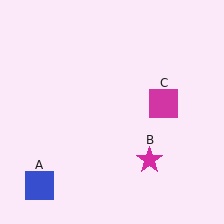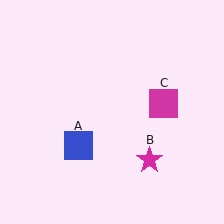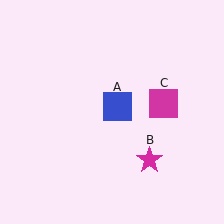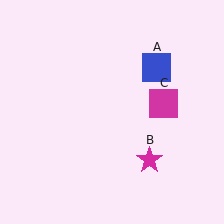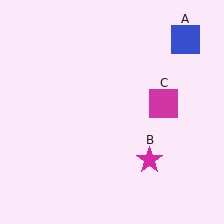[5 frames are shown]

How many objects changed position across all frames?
1 object changed position: blue square (object A).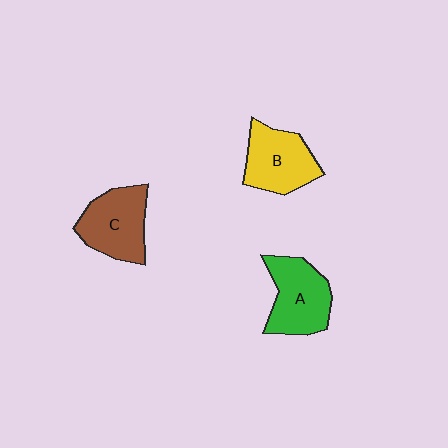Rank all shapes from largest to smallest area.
From largest to smallest: A (green), C (brown), B (yellow).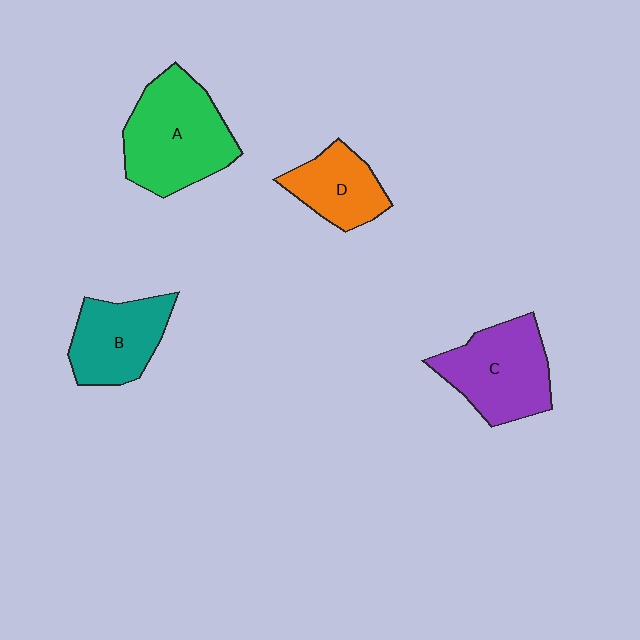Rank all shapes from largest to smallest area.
From largest to smallest: A (green), C (purple), B (teal), D (orange).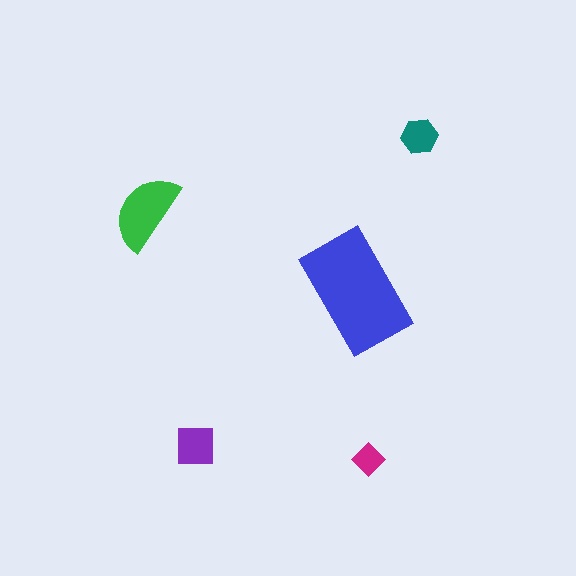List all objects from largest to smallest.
The blue rectangle, the green semicircle, the purple square, the teal hexagon, the magenta diamond.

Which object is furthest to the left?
The green semicircle is leftmost.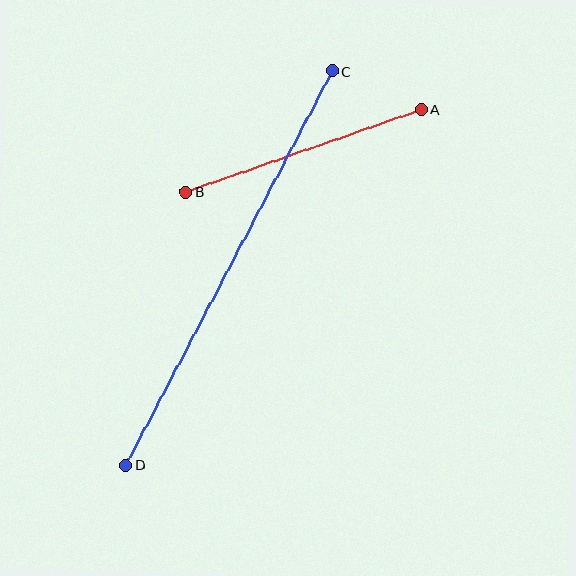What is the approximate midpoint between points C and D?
The midpoint is at approximately (229, 268) pixels.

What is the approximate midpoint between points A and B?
The midpoint is at approximately (303, 151) pixels.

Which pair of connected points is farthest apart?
Points C and D are farthest apart.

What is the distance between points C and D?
The distance is approximately 445 pixels.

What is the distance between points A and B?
The distance is approximately 249 pixels.